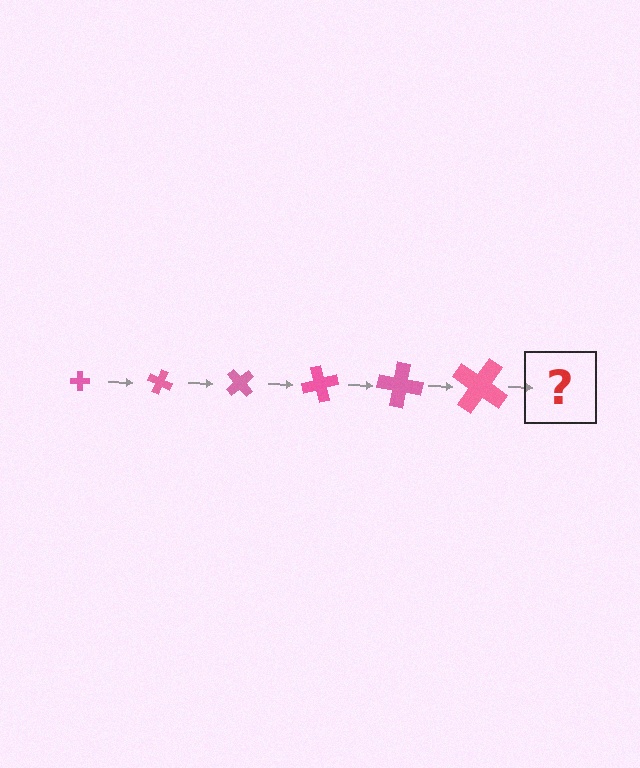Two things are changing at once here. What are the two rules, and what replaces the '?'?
The two rules are that the cross grows larger each step and it rotates 25 degrees each step. The '?' should be a cross, larger than the previous one and rotated 150 degrees from the start.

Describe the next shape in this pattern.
It should be a cross, larger than the previous one and rotated 150 degrees from the start.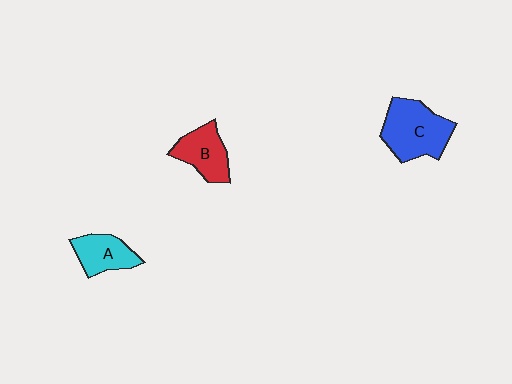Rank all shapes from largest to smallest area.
From largest to smallest: C (blue), B (red), A (cyan).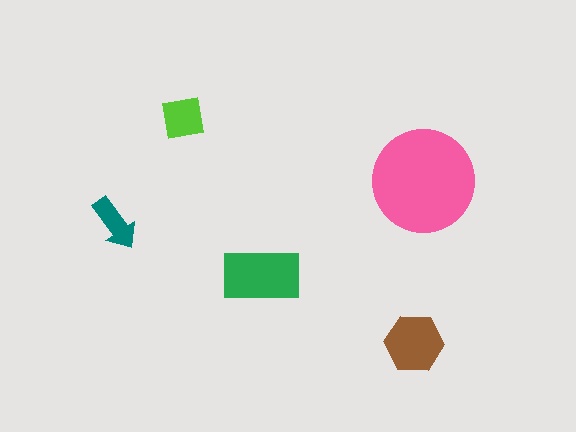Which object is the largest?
The pink circle.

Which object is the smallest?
The teal arrow.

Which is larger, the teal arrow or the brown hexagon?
The brown hexagon.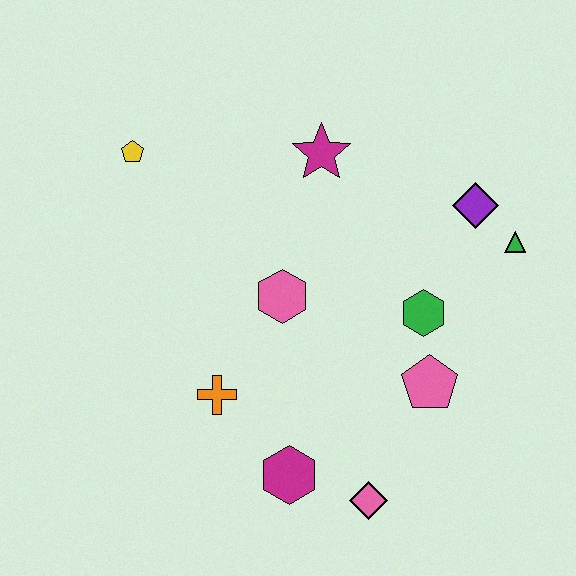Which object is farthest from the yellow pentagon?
The pink diamond is farthest from the yellow pentagon.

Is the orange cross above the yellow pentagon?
No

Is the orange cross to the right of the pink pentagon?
No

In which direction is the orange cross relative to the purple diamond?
The orange cross is to the left of the purple diamond.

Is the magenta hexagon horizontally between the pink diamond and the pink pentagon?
No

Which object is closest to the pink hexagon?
The orange cross is closest to the pink hexagon.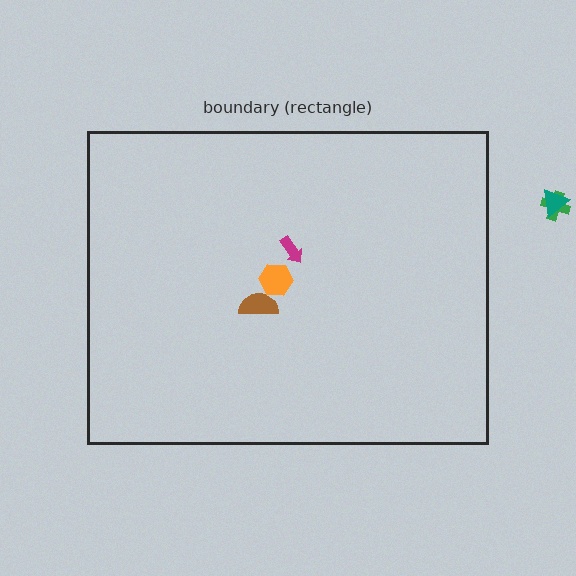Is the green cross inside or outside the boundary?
Outside.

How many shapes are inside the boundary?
3 inside, 2 outside.